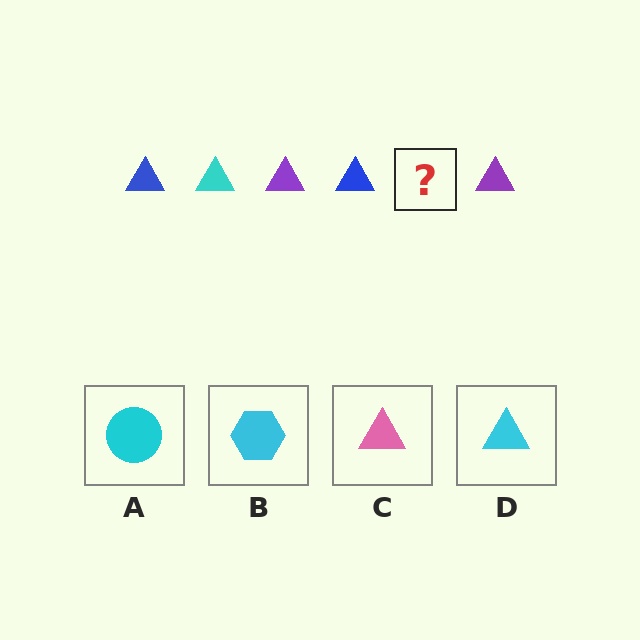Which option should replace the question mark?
Option D.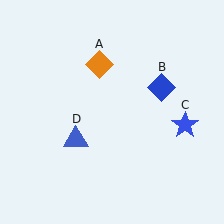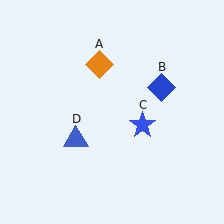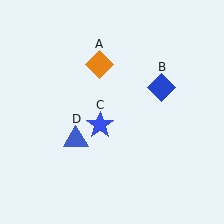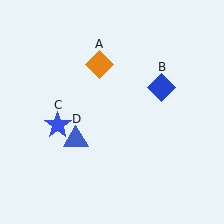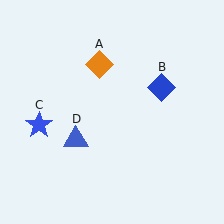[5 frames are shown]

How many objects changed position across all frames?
1 object changed position: blue star (object C).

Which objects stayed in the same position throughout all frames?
Orange diamond (object A) and blue diamond (object B) and blue triangle (object D) remained stationary.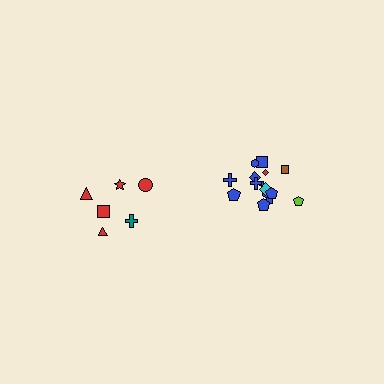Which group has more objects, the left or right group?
The right group.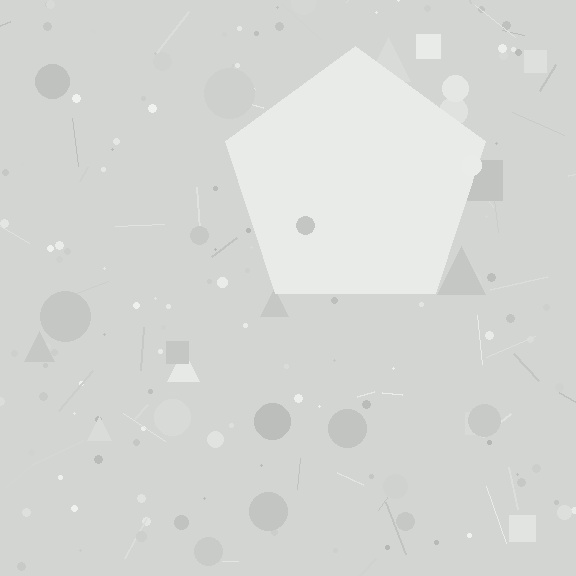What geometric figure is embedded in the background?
A pentagon is embedded in the background.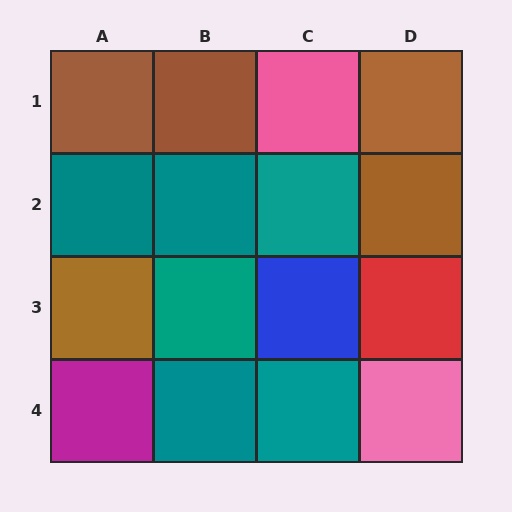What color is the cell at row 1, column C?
Pink.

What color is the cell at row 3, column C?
Blue.